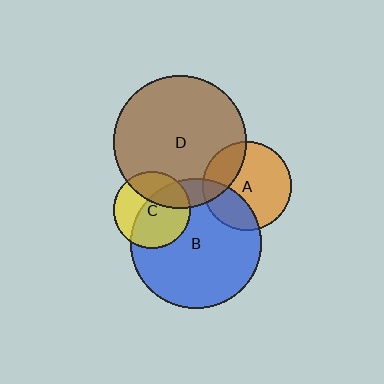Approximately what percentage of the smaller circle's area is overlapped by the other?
Approximately 30%.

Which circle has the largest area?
Circle D (brown).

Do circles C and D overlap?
Yes.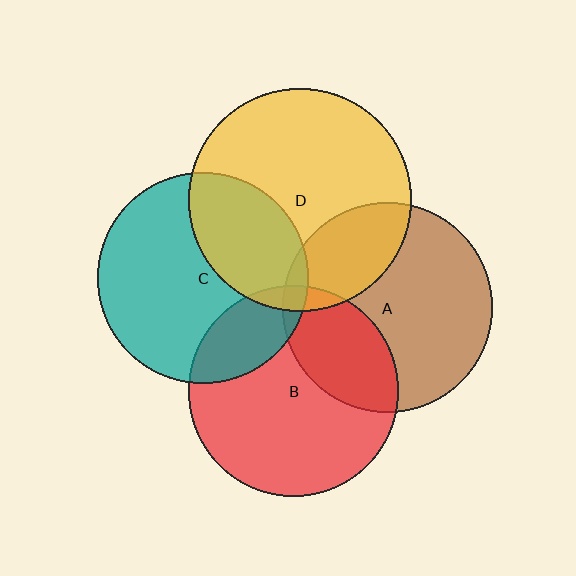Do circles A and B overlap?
Yes.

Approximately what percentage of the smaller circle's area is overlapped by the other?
Approximately 30%.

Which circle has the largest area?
Circle D (yellow).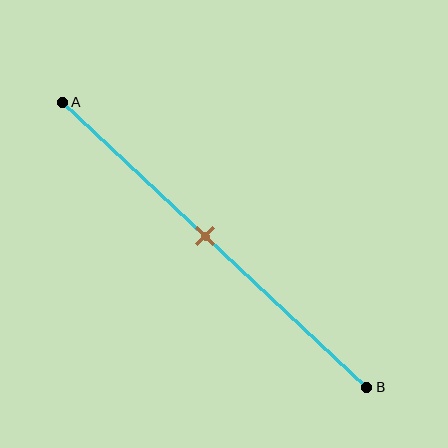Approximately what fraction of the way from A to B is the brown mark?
The brown mark is approximately 45% of the way from A to B.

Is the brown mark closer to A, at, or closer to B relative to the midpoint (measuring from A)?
The brown mark is approximately at the midpoint of segment AB.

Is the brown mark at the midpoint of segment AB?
Yes, the mark is approximately at the midpoint.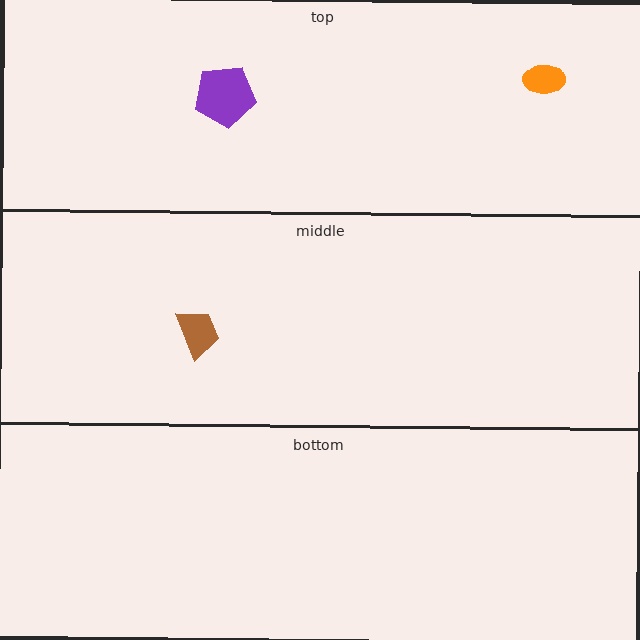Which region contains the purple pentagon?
The top region.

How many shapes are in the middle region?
1.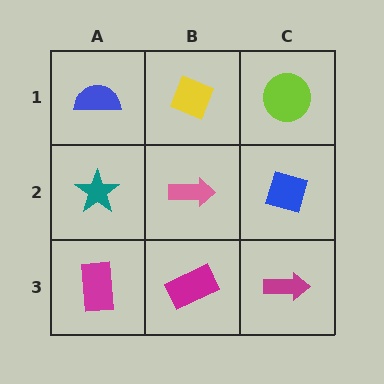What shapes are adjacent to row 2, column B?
A yellow diamond (row 1, column B), a magenta rectangle (row 3, column B), a teal star (row 2, column A), a blue diamond (row 2, column C).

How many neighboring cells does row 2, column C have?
3.